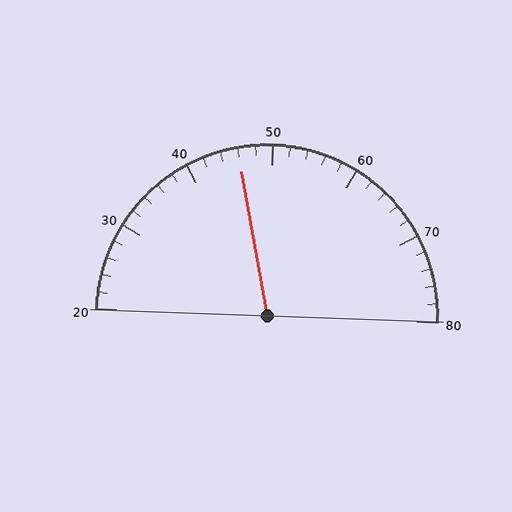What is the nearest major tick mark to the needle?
The nearest major tick mark is 50.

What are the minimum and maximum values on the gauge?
The gauge ranges from 20 to 80.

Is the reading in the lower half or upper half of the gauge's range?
The reading is in the lower half of the range (20 to 80).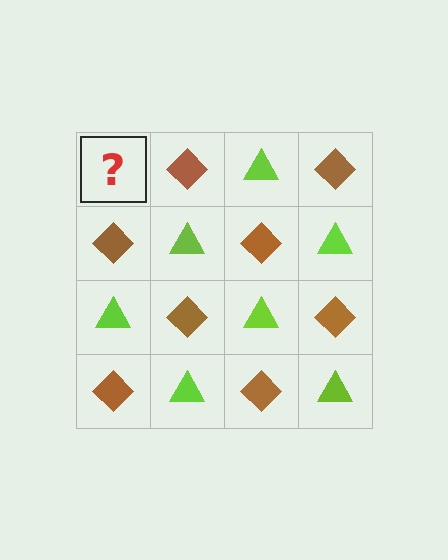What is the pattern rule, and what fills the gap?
The rule is that it alternates lime triangle and brown diamond in a checkerboard pattern. The gap should be filled with a lime triangle.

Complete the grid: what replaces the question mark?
The question mark should be replaced with a lime triangle.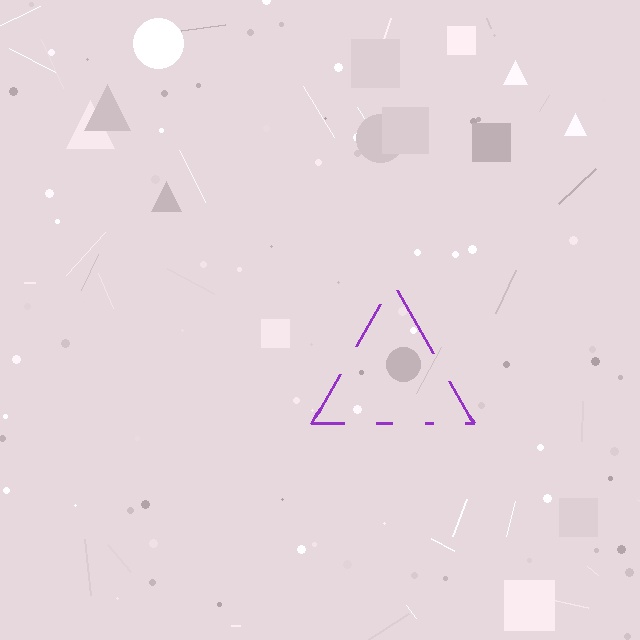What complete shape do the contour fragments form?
The contour fragments form a triangle.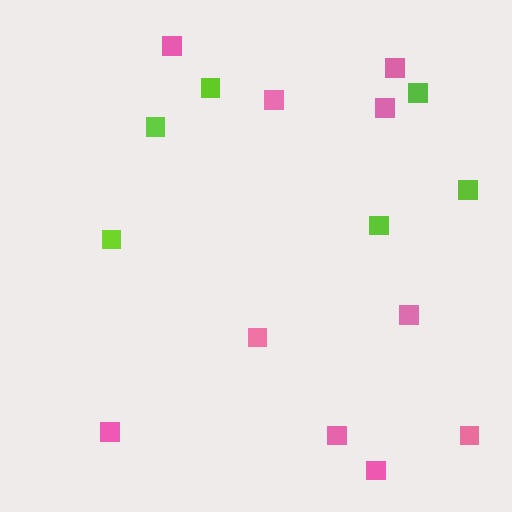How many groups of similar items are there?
There are 2 groups: one group of lime squares (6) and one group of pink squares (10).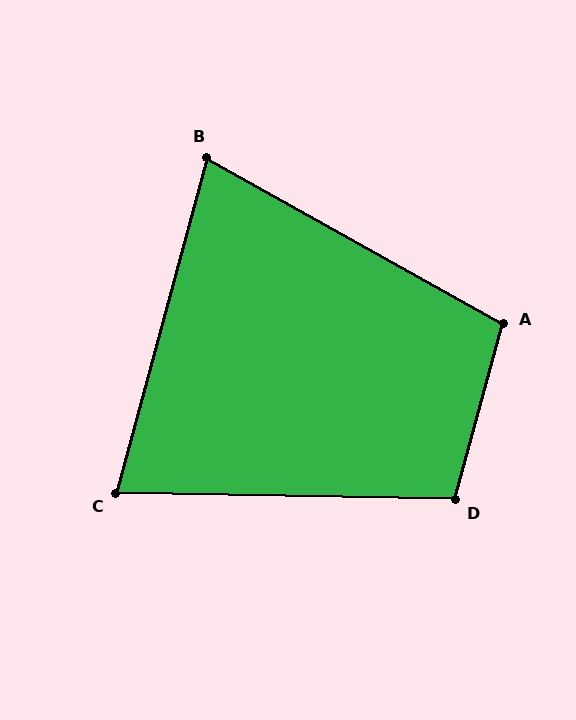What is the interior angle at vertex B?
Approximately 76 degrees (acute).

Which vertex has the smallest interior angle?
C, at approximately 76 degrees.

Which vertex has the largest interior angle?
A, at approximately 104 degrees.